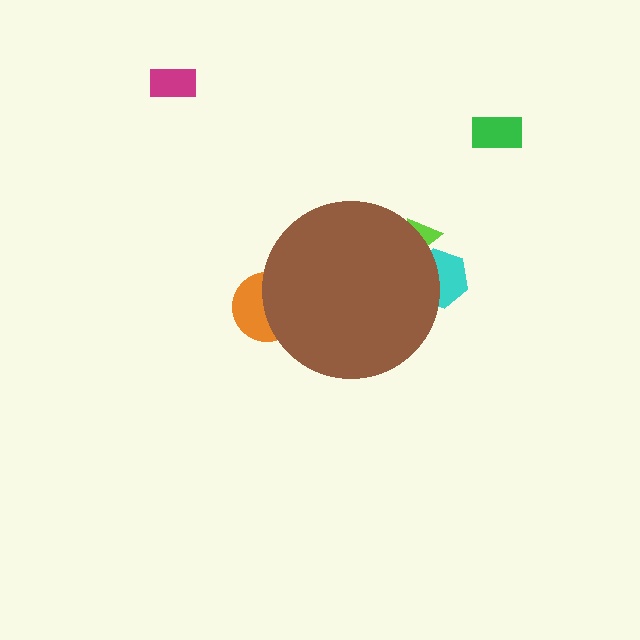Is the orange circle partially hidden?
Yes, the orange circle is partially hidden behind the brown circle.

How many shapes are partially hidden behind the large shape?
3 shapes are partially hidden.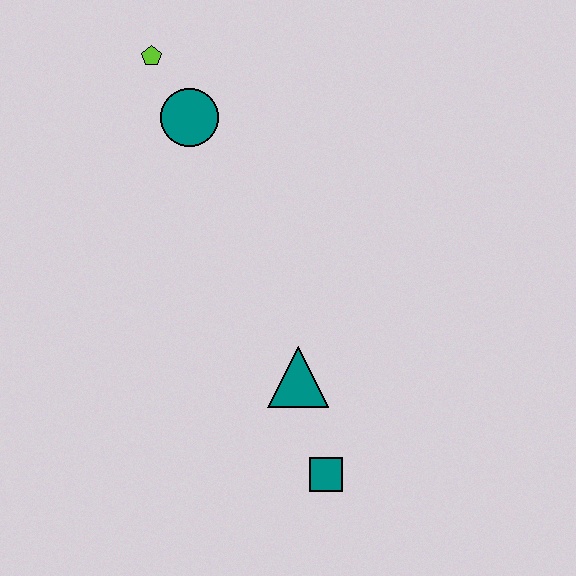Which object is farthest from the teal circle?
The teal square is farthest from the teal circle.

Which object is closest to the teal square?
The teal triangle is closest to the teal square.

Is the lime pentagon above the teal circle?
Yes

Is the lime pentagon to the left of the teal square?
Yes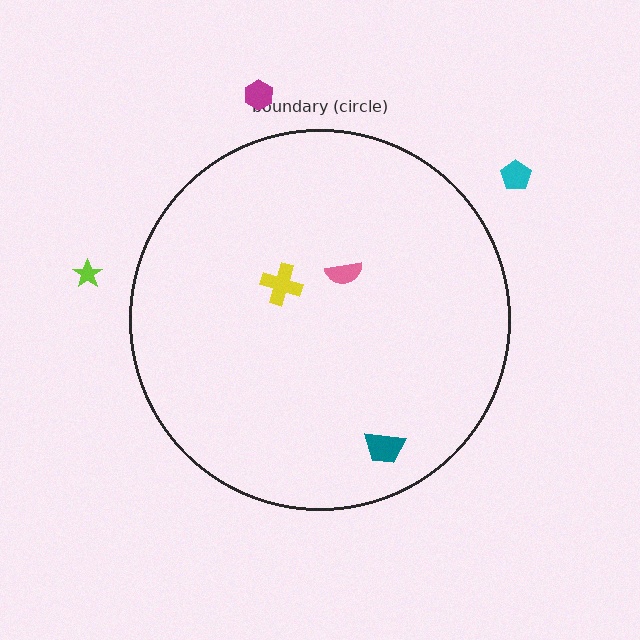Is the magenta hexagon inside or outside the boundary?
Outside.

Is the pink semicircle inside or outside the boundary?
Inside.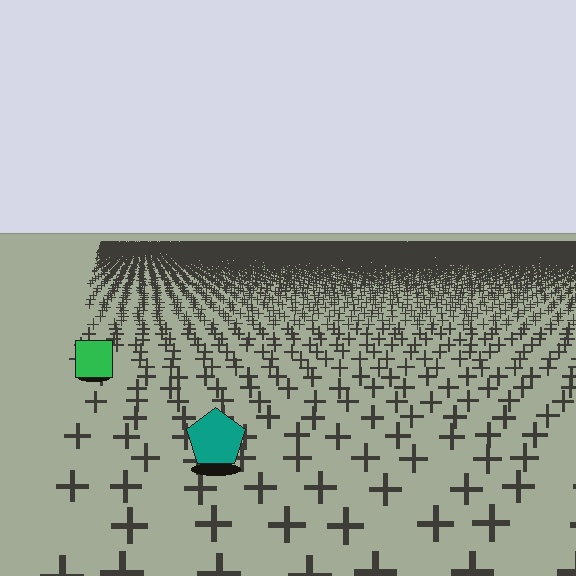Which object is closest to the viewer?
The teal pentagon is closest. The texture marks near it are larger and more spread out.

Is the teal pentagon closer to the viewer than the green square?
Yes. The teal pentagon is closer — you can tell from the texture gradient: the ground texture is coarser near it.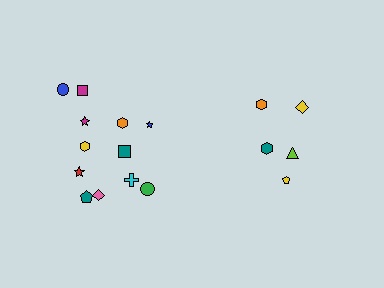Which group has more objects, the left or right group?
The left group.